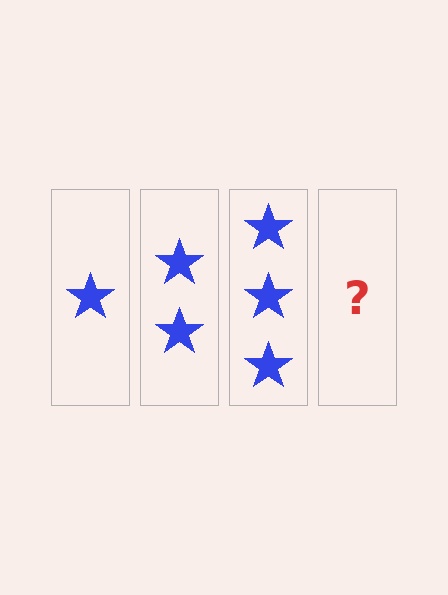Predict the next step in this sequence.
The next step is 4 stars.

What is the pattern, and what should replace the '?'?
The pattern is that each step adds one more star. The '?' should be 4 stars.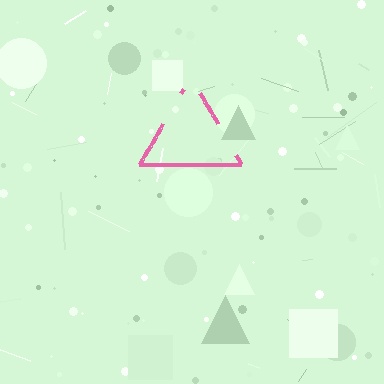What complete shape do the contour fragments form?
The contour fragments form a triangle.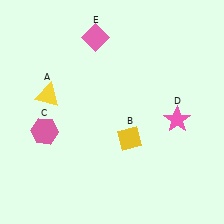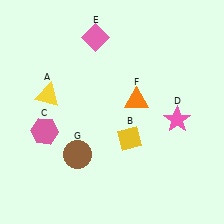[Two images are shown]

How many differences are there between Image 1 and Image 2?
There are 2 differences between the two images.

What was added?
An orange triangle (F), a brown circle (G) were added in Image 2.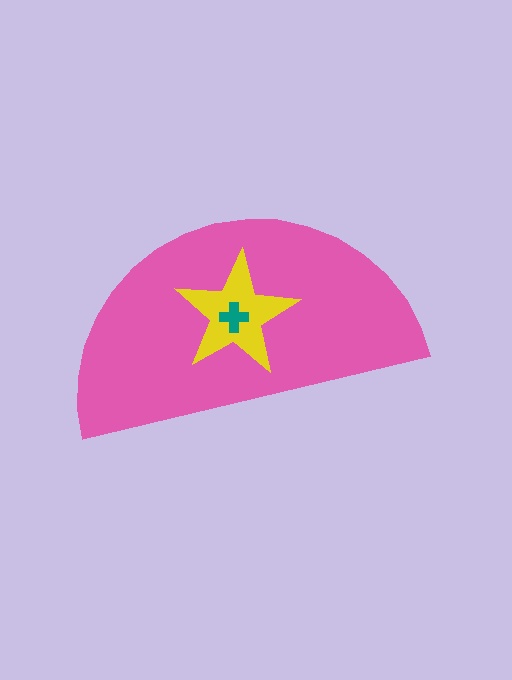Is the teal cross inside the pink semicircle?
Yes.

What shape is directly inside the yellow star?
The teal cross.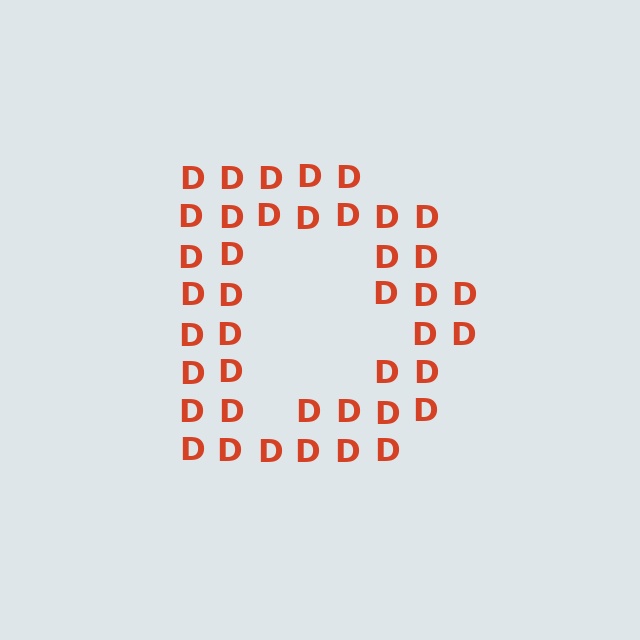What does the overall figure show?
The overall figure shows the letter D.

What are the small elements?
The small elements are letter D's.